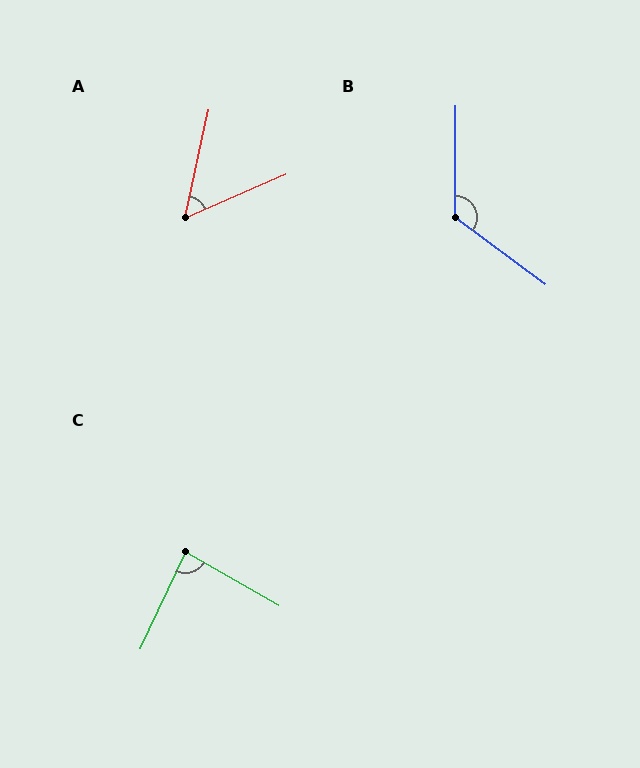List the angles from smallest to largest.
A (54°), C (85°), B (126°).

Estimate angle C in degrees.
Approximately 85 degrees.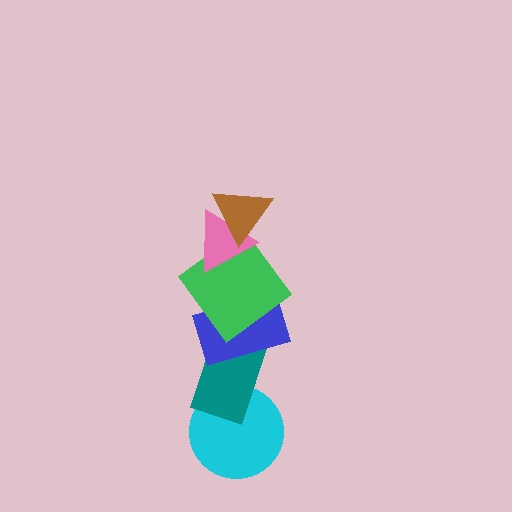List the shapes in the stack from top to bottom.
From top to bottom: the brown triangle, the pink triangle, the green diamond, the blue rectangle, the teal rectangle, the cyan circle.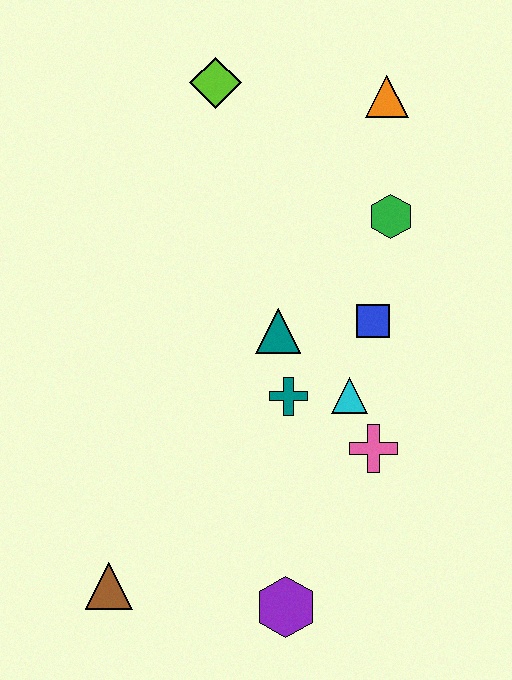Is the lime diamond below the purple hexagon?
No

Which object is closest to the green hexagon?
The blue square is closest to the green hexagon.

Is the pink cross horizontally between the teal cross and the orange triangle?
Yes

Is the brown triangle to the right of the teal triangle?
No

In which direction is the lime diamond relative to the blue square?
The lime diamond is above the blue square.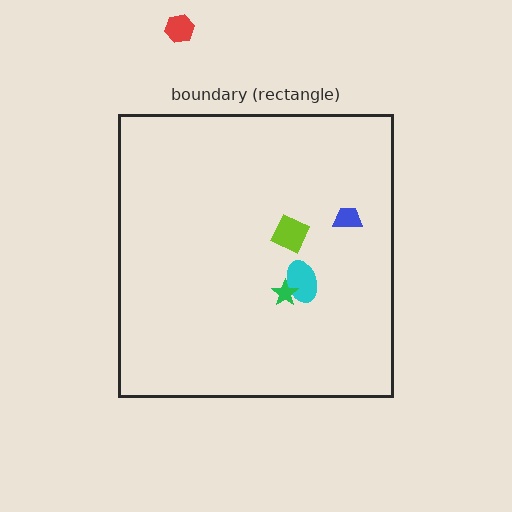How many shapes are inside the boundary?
4 inside, 1 outside.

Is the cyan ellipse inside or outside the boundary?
Inside.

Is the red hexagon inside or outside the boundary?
Outside.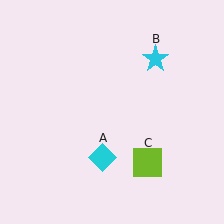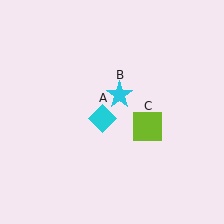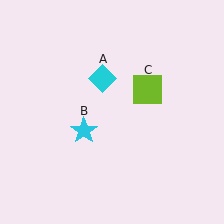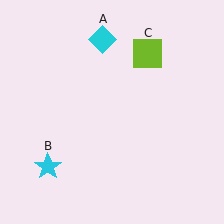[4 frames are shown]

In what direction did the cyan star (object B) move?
The cyan star (object B) moved down and to the left.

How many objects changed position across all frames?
3 objects changed position: cyan diamond (object A), cyan star (object B), lime square (object C).